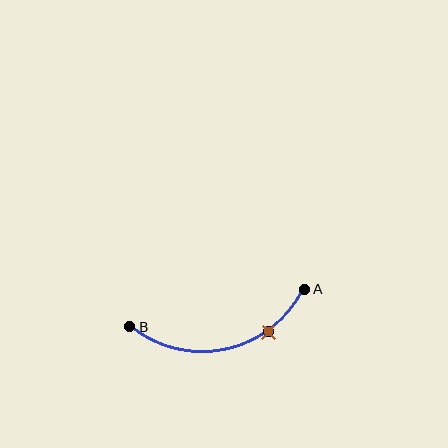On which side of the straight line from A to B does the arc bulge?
The arc bulges below the straight line connecting A and B.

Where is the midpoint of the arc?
The arc midpoint is the point on the curve farthest from the straight line joining A and B. It sits below that line.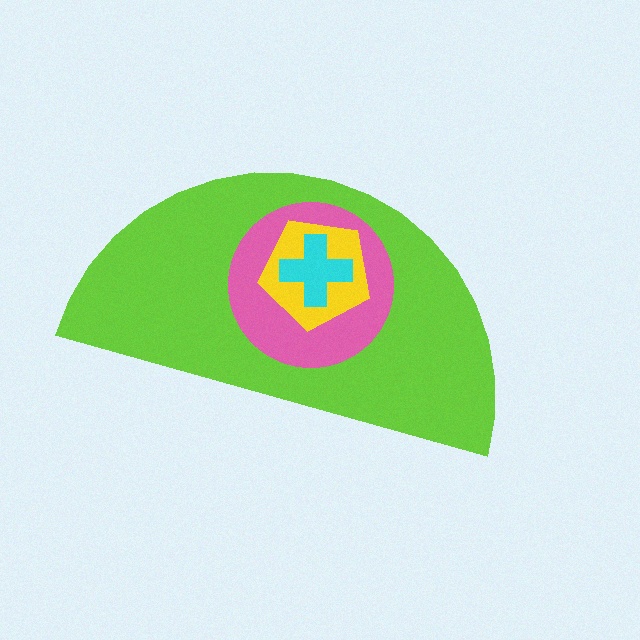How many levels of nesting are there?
4.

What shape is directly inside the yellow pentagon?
The cyan cross.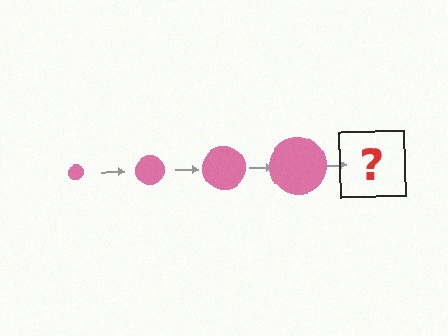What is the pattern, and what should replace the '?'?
The pattern is that the circle gets progressively larger each step. The '?' should be a pink circle, larger than the previous one.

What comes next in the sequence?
The next element should be a pink circle, larger than the previous one.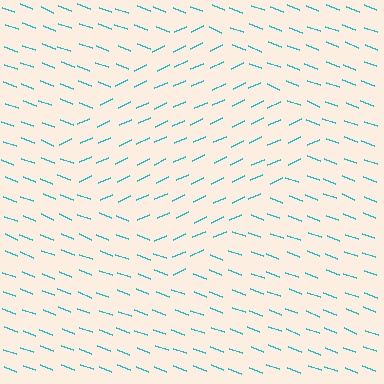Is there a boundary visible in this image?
Yes, there is a texture boundary formed by a change in line orientation.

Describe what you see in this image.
The image is filled with small cyan line segments. A diamond region in the image has lines oriented differently from the surrounding lines, creating a visible texture boundary.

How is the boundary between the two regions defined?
The boundary is defined purely by a change in line orientation (approximately 45 degrees difference). All lines are the same color and thickness.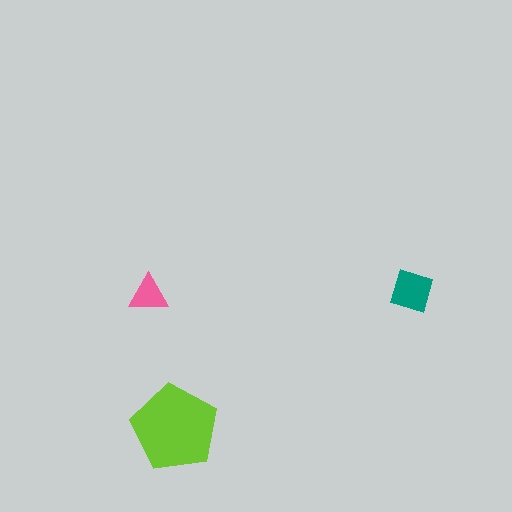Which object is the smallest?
The pink triangle.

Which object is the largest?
The lime pentagon.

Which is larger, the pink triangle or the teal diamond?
The teal diamond.